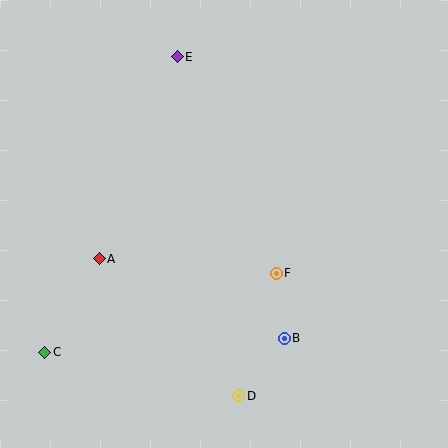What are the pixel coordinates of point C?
Point C is at (45, 352).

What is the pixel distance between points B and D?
The distance between B and D is 73 pixels.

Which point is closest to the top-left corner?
Point E is closest to the top-left corner.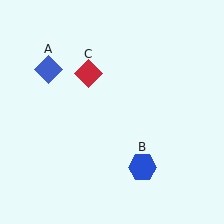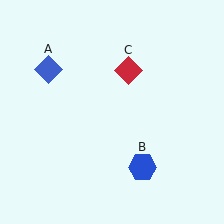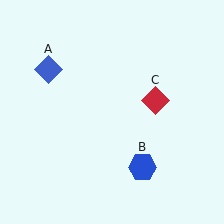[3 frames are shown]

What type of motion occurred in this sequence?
The red diamond (object C) rotated clockwise around the center of the scene.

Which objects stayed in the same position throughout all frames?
Blue diamond (object A) and blue hexagon (object B) remained stationary.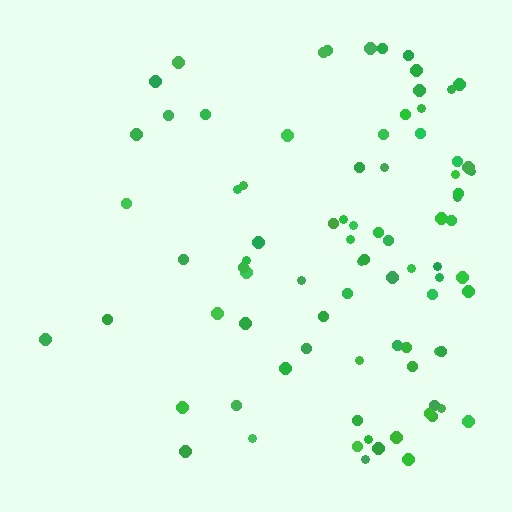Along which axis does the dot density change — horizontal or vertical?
Horizontal.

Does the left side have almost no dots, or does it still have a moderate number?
Still a moderate number, just noticeably fewer than the right.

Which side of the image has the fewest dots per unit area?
The left.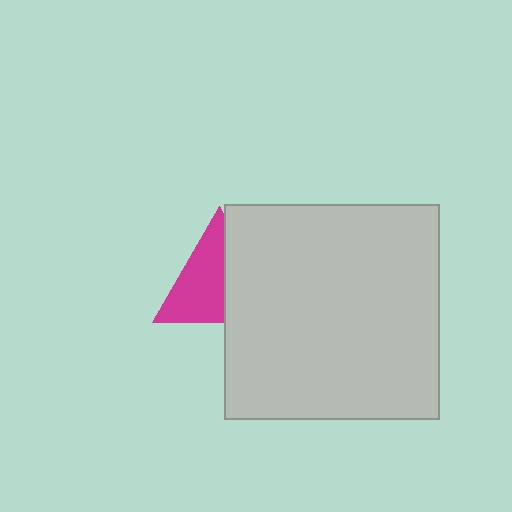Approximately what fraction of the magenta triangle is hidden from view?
Roughly 44% of the magenta triangle is hidden behind the light gray square.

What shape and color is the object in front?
The object in front is a light gray square.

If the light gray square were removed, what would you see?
You would see the complete magenta triangle.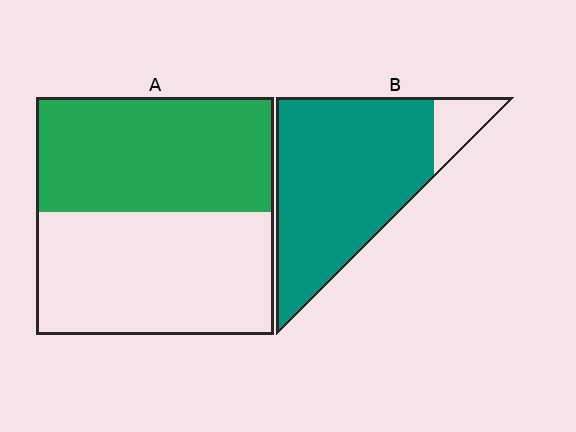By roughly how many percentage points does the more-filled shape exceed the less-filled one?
By roughly 40 percentage points (B over A).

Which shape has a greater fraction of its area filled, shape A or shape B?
Shape B.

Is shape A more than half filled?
Roughly half.